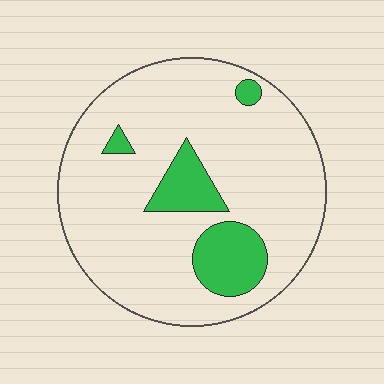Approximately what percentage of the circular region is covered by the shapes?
Approximately 15%.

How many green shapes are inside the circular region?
4.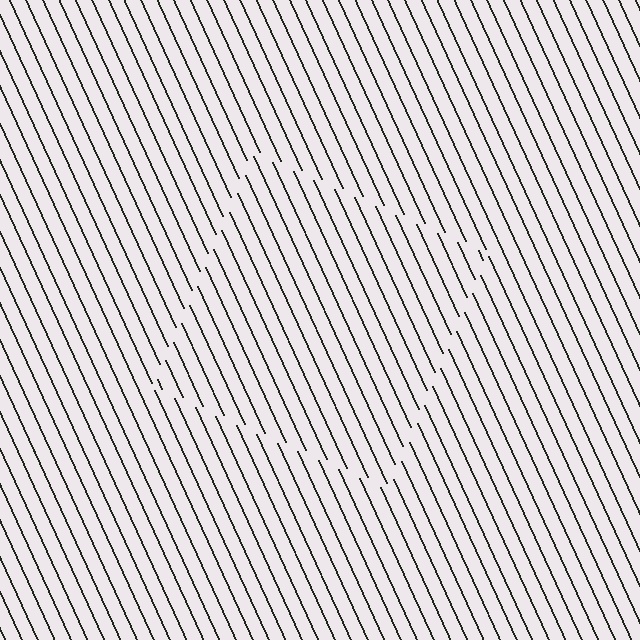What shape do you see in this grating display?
An illusory square. The interior of the shape contains the same grating, shifted by half a period — the contour is defined by the phase discontinuity where line-ends from the inner and outer gratings abut.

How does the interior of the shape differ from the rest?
The interior of the shape contains the same grating, shifted by half a period — the contour is defined by the phase discontinuity where line-ends from the inner and outer gratings abut.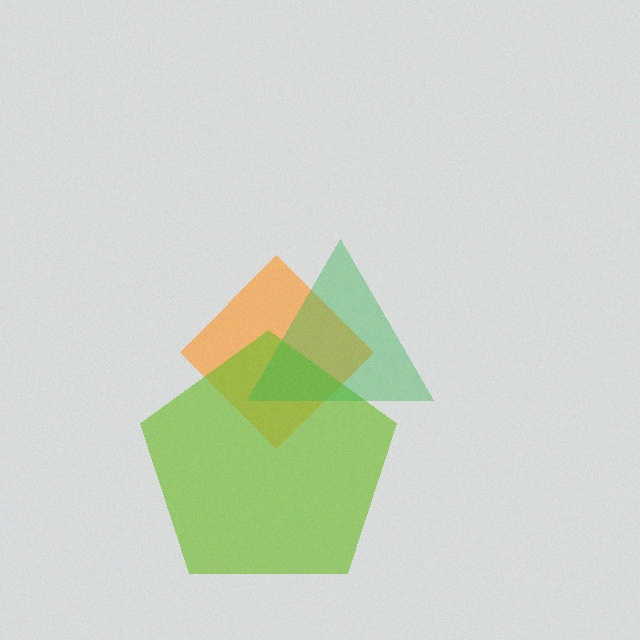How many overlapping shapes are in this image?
There are 3 overlapping shapes in the image.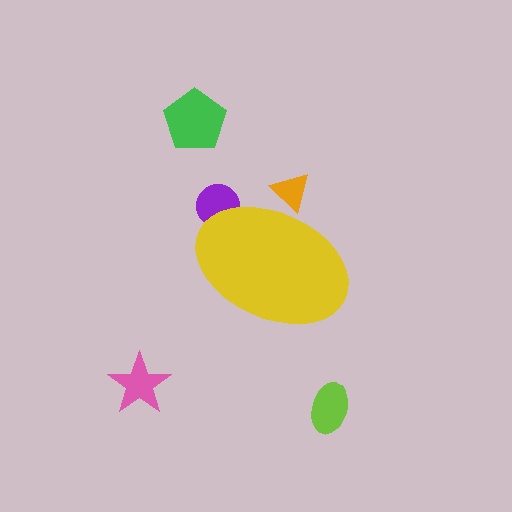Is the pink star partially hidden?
No, the pink star is fully visible.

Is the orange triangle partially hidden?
Yes, the orange triangle is partially hidden behind the yellow ellipse.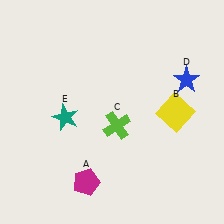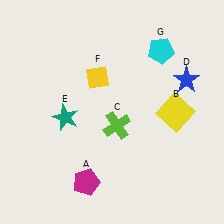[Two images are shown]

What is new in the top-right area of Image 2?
A cyan pentagon (G) was added in the top-right area of Image 2.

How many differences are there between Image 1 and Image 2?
There are 2 differences between the two images.